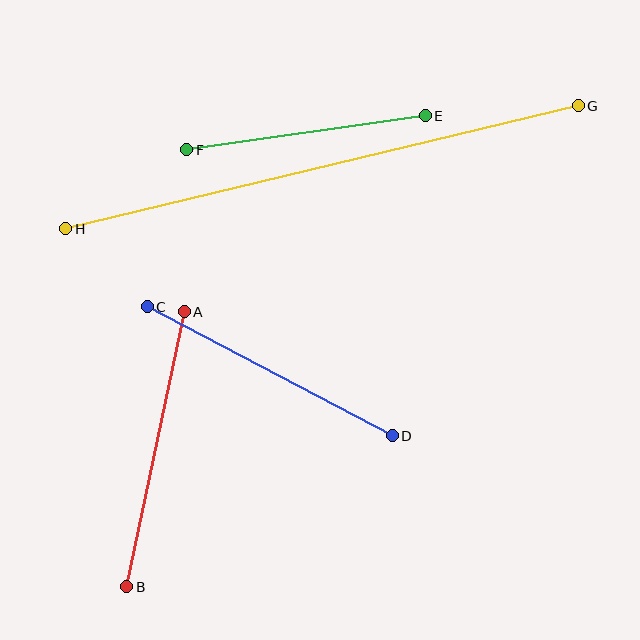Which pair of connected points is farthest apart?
Points G and H are farthest apart.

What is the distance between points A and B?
The distance is approximately 281 pixels.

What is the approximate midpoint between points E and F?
The midpoint is at approximately (306, 133) pixels.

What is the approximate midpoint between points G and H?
The midpoint is at approximately (322, 167) pixels.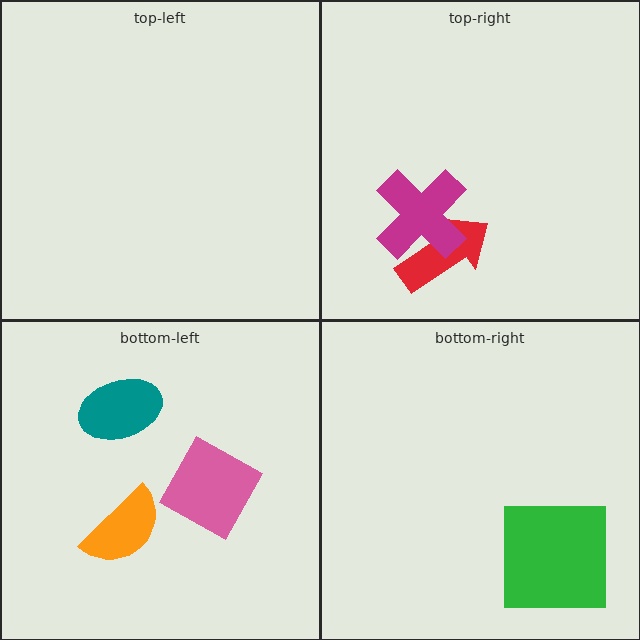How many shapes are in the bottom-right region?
1.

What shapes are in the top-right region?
The red arrow, the magenta cross.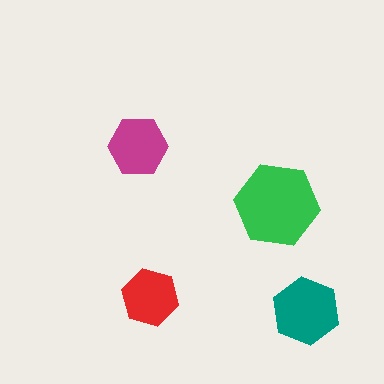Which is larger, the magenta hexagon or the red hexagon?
The magenta one.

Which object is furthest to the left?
The magenta hexagon is leftmost.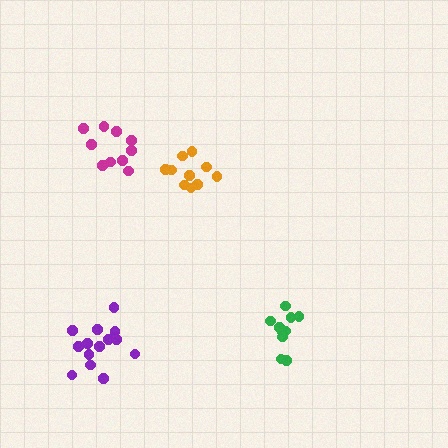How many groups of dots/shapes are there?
There are 4 groups.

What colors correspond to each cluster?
The clusters are colored: orange, green, magenta, purple.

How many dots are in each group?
Group 1: 10 dots, Group 2: 10 dots, Group 3: 10 dots, Group 4: 14 dots (44 total).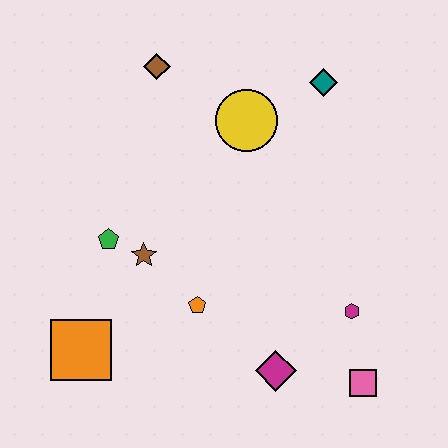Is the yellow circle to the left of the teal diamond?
Yes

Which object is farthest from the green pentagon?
The pink square is farthest from the green pentagon.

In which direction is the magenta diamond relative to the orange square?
The magenta diamond is to the right of the orange square.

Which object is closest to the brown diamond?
The yellow circle is closest to the brown diamond.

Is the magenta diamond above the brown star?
No